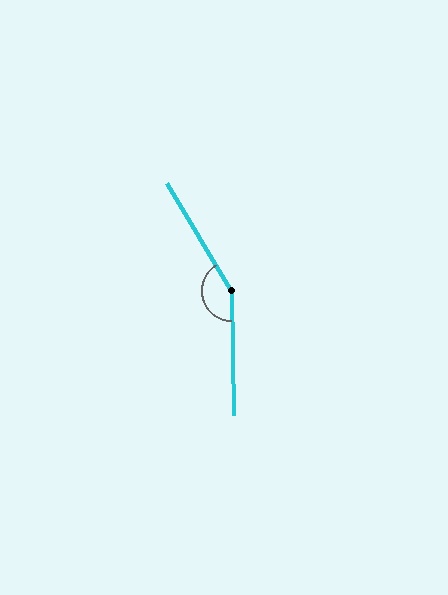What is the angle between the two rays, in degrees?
Approximately 150 degrees.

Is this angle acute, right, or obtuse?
It is obtuse.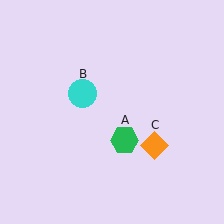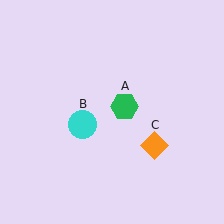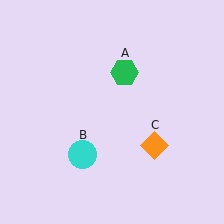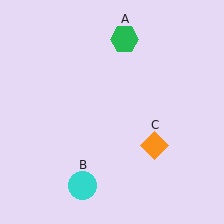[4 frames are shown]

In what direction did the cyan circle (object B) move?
The cyan circle (object B) moved down.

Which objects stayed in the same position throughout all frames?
Orange diamond (object C) remained stationary.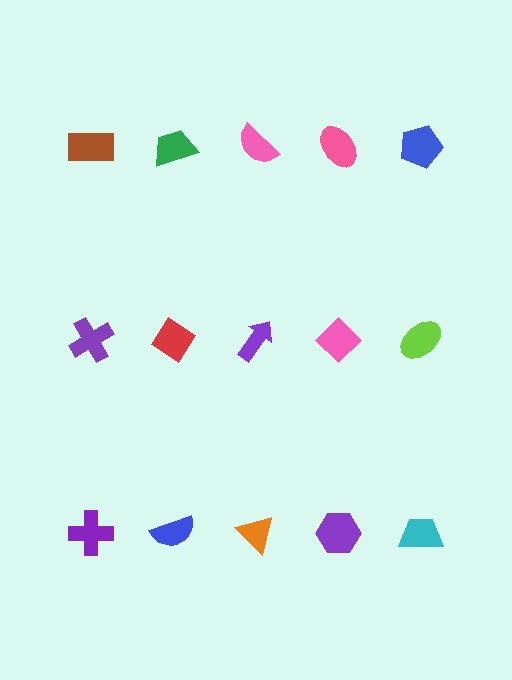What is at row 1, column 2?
A green trapezoid.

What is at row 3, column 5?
A cyan trapezoid.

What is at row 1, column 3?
A pink semicircle.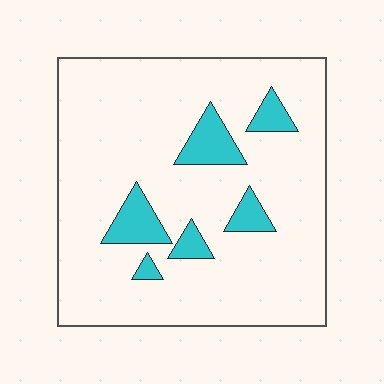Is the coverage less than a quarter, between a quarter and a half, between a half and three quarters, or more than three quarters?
Less than a quarter.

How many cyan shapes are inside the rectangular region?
6.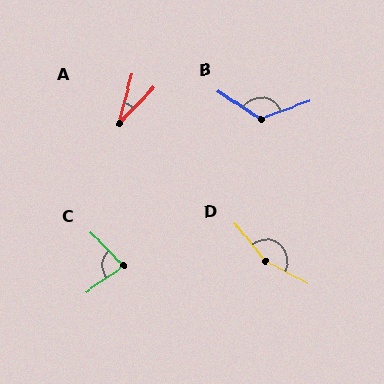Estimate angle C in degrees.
Approximately 80 degrees.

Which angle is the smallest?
A, at approximately 30 degrees.